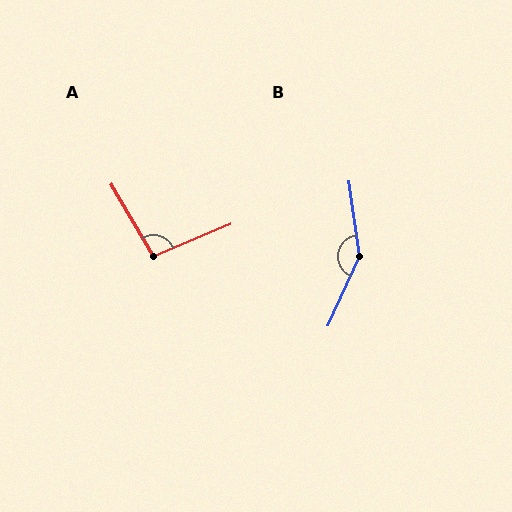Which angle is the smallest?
A, at approximately 98 degrees.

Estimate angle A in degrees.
Approximately 98 degrees.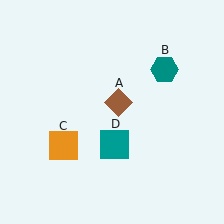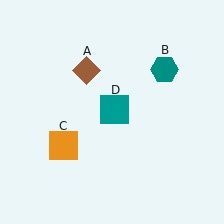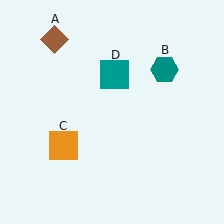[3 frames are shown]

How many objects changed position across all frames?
2 objects changed position: brown diamond (object A), teal square (object D).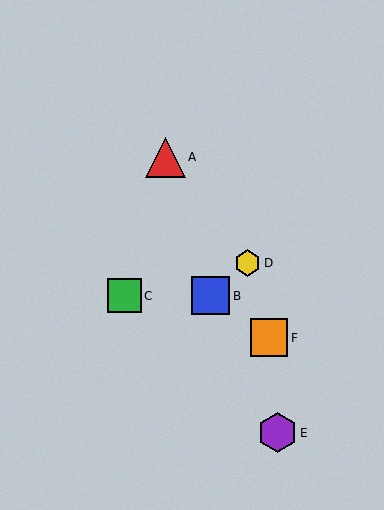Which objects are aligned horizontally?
Objects B, C are aligned horizontally.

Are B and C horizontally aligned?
Yes, both are at y≈296.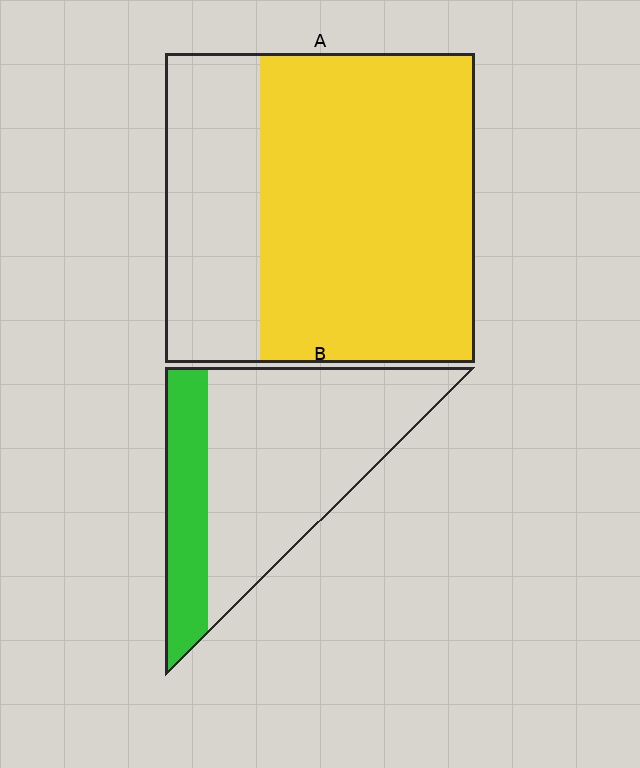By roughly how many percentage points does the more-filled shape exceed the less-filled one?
By roughly 45 percentage points (A over B).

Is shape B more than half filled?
No.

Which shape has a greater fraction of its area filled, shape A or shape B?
Shape A.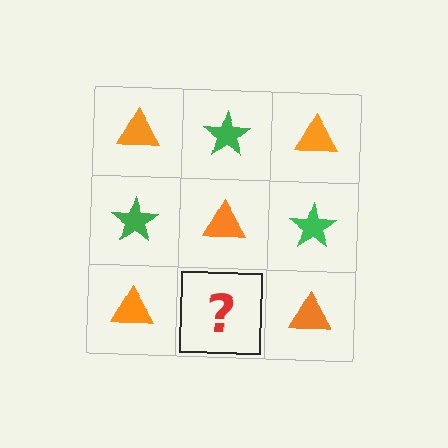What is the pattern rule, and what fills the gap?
The rule is that it alternates orange triangle and green star in a checkerboard pattern. The gap should be filled with a green star.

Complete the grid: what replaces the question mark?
The question mark should be replaced with a green star.